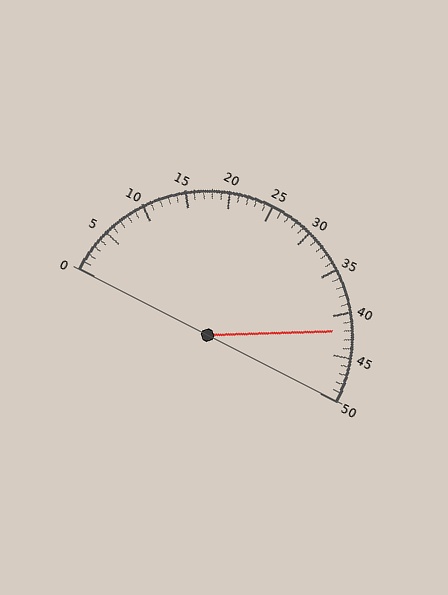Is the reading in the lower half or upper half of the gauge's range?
The reading is in the upper half of the range (0 to 50).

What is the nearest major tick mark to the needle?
The nearest major tick mark is 40.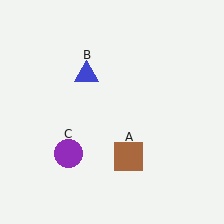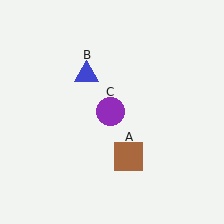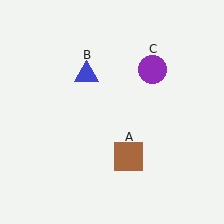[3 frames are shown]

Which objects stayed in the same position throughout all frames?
Brown square (object A) and blue triangle (object B) remained stationary.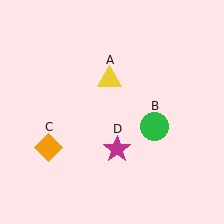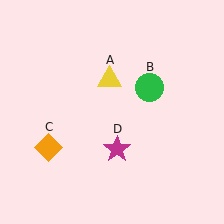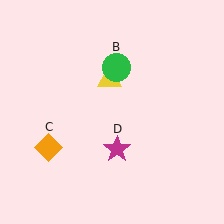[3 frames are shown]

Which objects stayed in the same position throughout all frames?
Yellow triangle (object A) and orange diamond (object C) and magenta star (object D) remained stationary.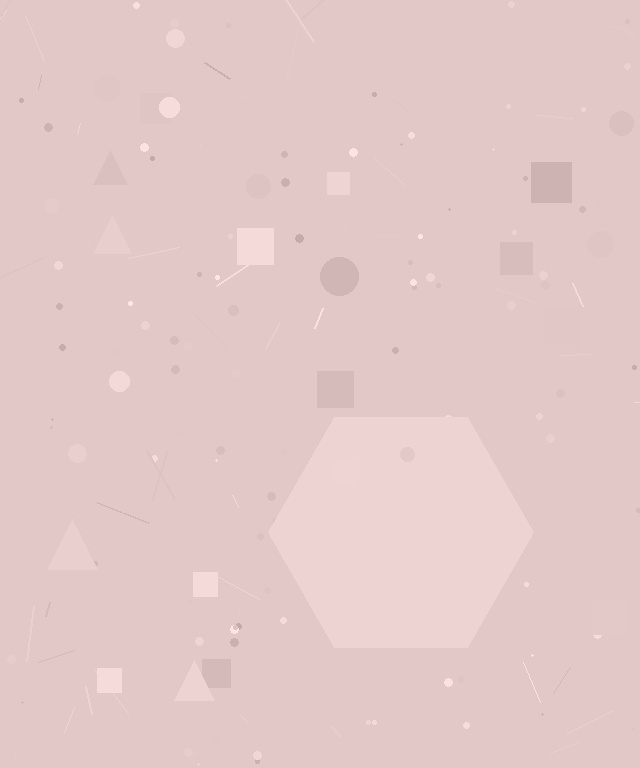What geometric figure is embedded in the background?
A hexagon is embedded in the background.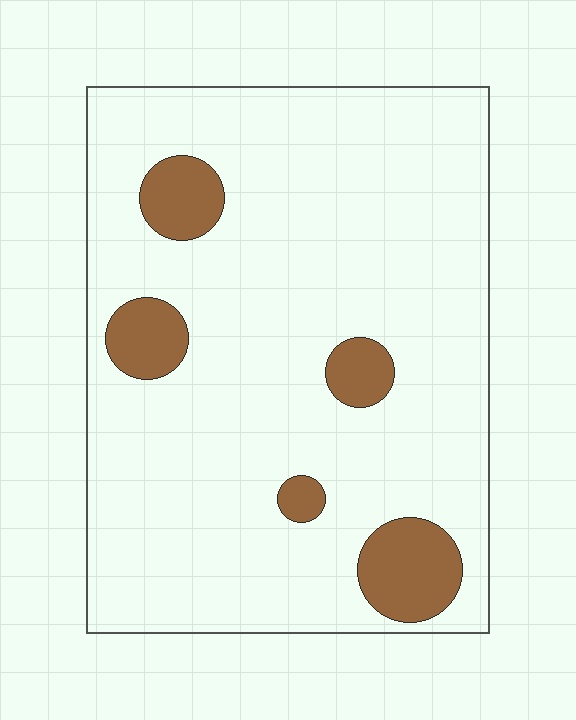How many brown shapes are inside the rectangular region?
5.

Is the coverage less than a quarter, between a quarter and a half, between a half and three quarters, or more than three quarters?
Less than a quarter.